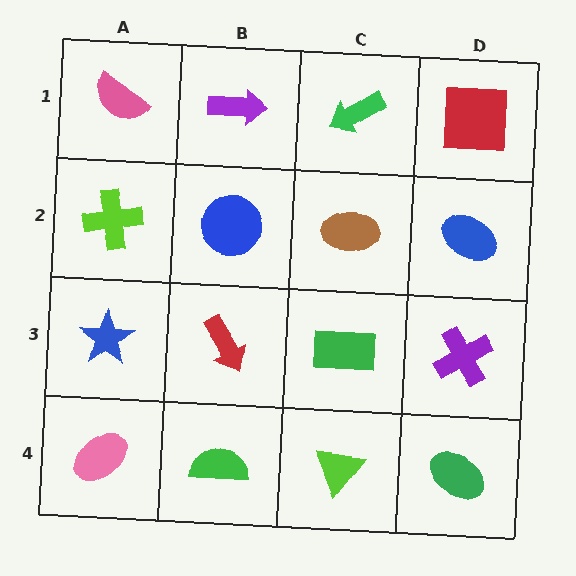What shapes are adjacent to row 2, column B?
A purple arrow (row 1, column B), a red arrow (row 3, column B), a lime cross (row 2, column A), a brown ellipse (row 2, column C).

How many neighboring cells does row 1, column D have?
2.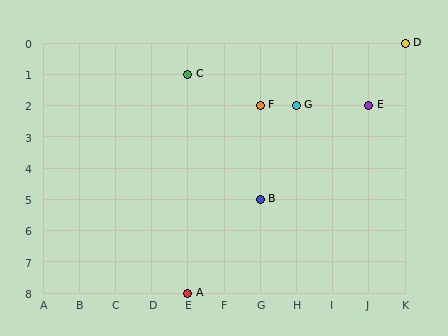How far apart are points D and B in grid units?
Points D and B are 4 columns and 5 rows apart (about 6.4 grid units diagonally).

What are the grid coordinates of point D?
Point D is at grid coordinates (K, 0).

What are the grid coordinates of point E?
Point E is at grid coordinates (J, 2).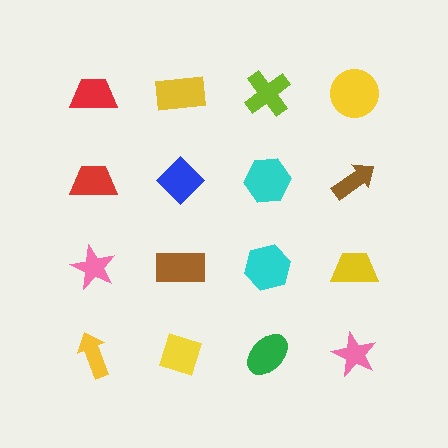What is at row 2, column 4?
A brown arrow.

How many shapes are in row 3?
4 shapes.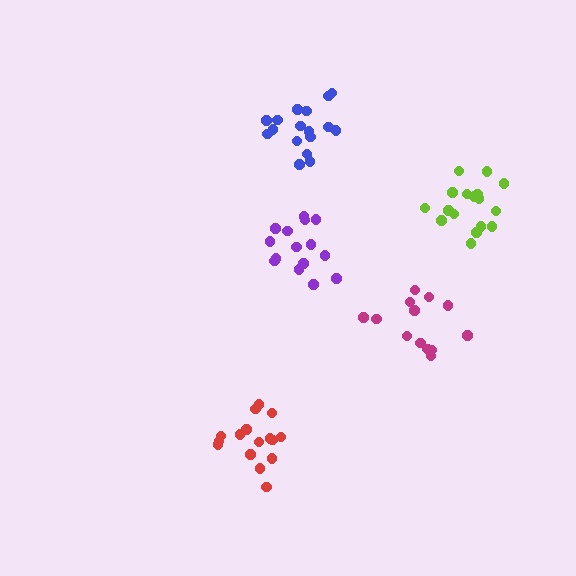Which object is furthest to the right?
The lime cluster is rightmost.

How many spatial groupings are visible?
There are 5 spatial groupings.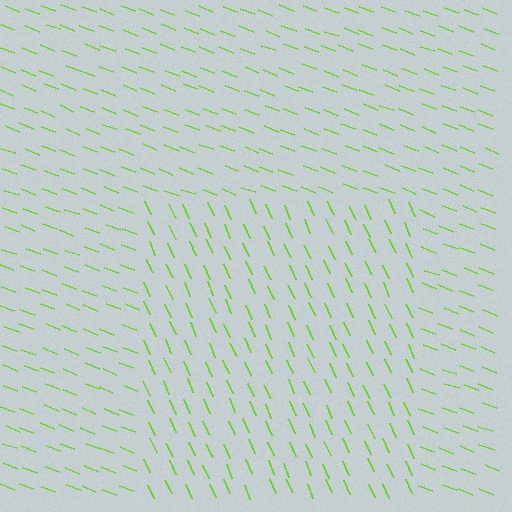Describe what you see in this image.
The image is filled with small lime line segments. A rectangle region in the image has lines oriented differently from the surrounding lines, creating a visible texture boundary.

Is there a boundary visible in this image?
Yes, there is a texture boundary formed by a change in line orientation.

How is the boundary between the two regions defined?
The boundary is defined purely by a change in line orientation (approximately 45 degrees difference). All lines are the same color and thickness.